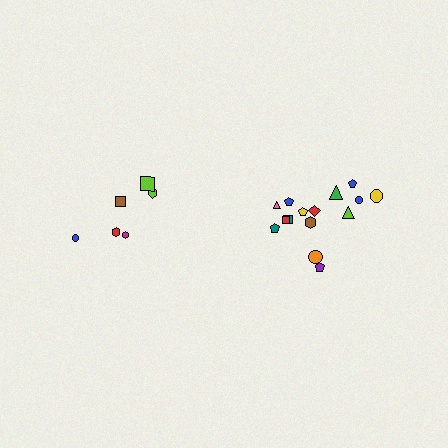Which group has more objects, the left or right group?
The right group.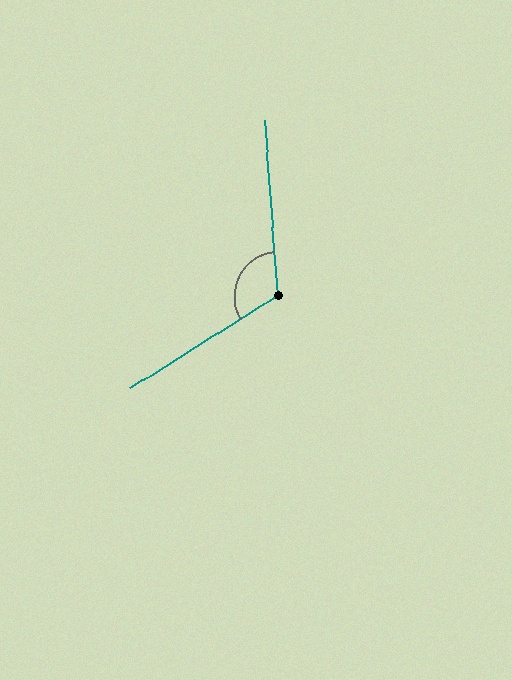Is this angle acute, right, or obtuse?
It is obtuse.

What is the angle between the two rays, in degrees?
Approximately 118 degrees.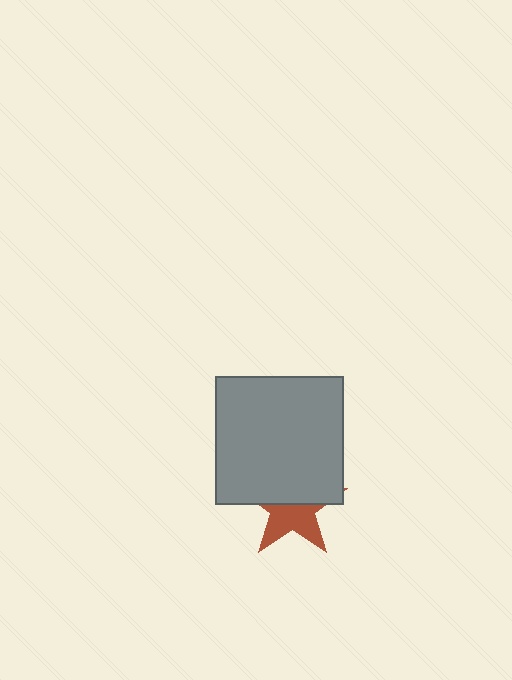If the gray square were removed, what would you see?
You would see the complete brown star.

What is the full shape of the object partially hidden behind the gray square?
The partially hidden object is a brown star.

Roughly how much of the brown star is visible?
About half of it is visible (roughly 47%).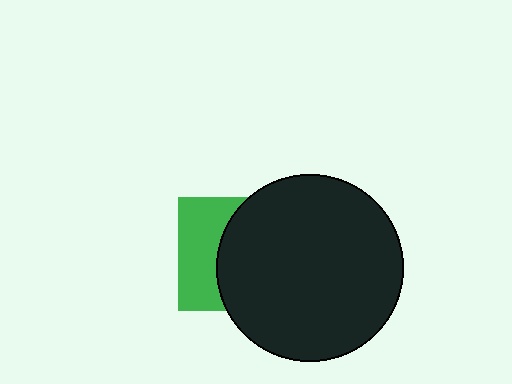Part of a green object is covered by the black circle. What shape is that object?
It is a square.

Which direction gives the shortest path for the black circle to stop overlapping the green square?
Moving right gives the shortest separation.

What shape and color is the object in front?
The object in front is a black circle.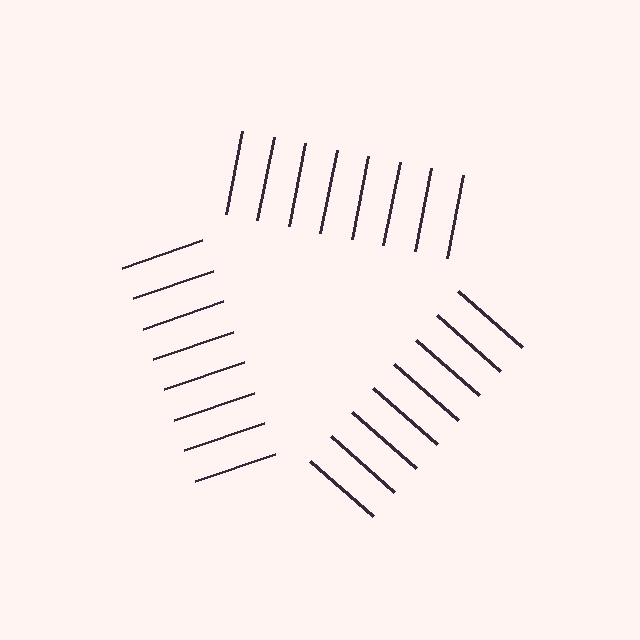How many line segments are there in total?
24 — 8 along each of the 3 edges.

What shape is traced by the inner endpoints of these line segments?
An illusory triangle — the line segments terminate on its edges but no continuous stroke is drawn.